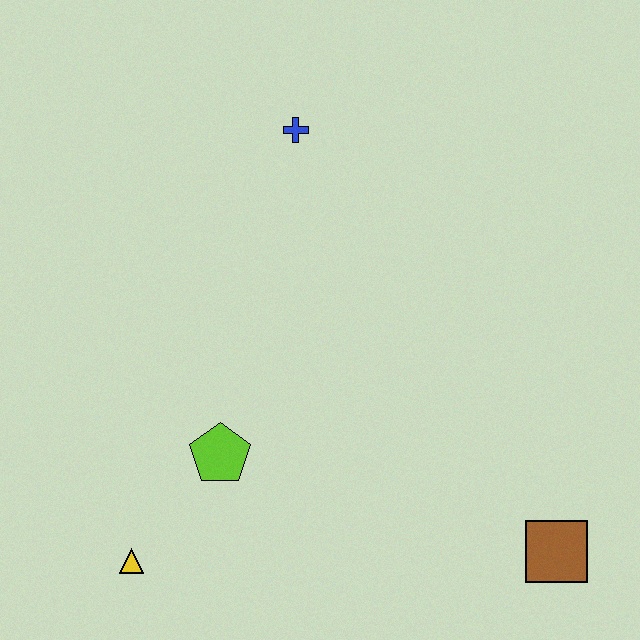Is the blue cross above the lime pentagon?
Yes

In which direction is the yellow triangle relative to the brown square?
The yellow triangle is to the left of the brown square.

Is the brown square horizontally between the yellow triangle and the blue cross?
No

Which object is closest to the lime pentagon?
The yellow triangle is closest to the lime pentagon.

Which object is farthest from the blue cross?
The brown square is farthest from the blue cross.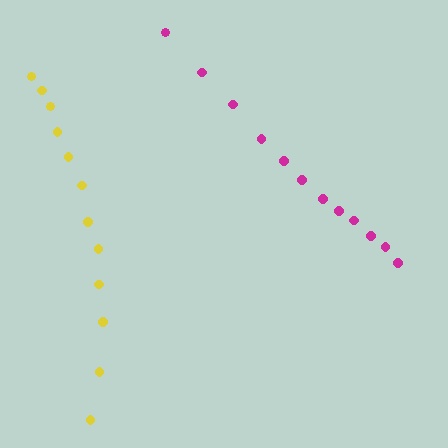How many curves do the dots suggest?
There are 2 distinct paths.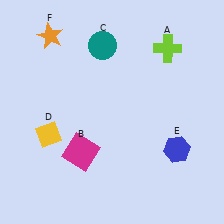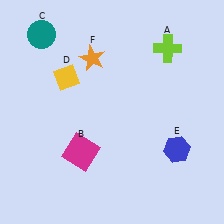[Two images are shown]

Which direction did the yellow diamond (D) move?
The yellow diamond (D) moved up.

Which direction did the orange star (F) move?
The orange star (F) moved right.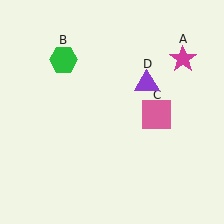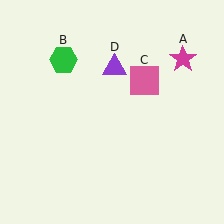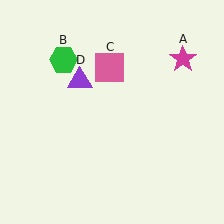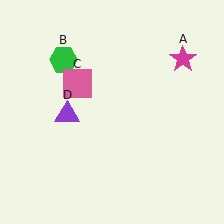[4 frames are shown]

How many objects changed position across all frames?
2 objects changed position: pink square (object C), purple triangle (object D).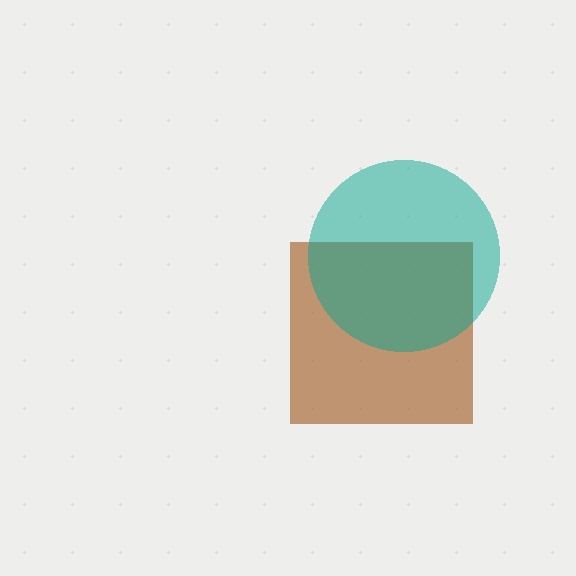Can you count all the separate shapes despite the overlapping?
Yes, there are 2 separate shapes.